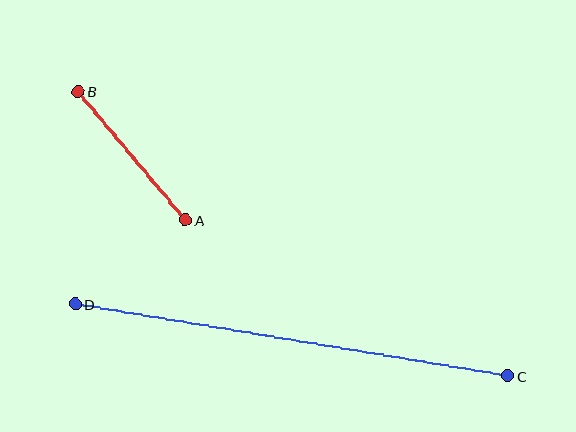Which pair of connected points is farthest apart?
Points C and D are farthest apart.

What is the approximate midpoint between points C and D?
The midpoint is at approximately (291, 340) pixels.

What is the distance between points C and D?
The distance is approximately 439 pixels.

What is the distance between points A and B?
The distance is approximately 167 pixels.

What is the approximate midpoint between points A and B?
The midpoint is at approximately (132, 156) pixels.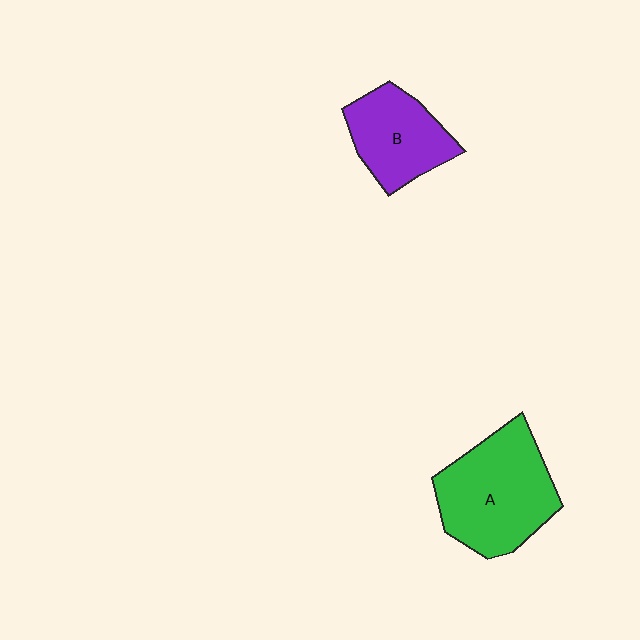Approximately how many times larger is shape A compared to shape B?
Approximately 1.5 times.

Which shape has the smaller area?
Shape B (purple).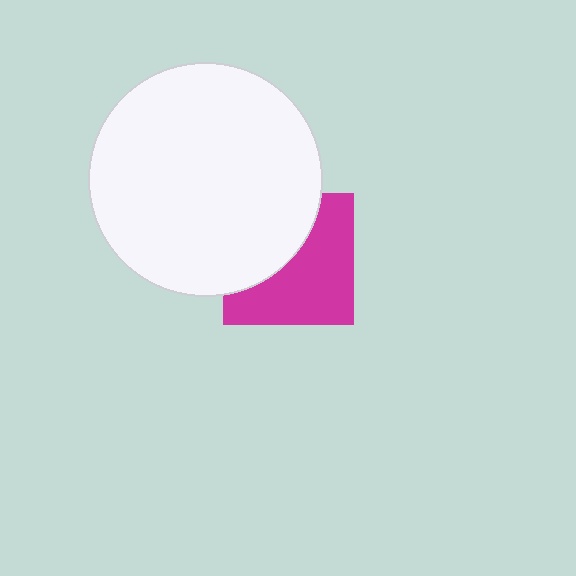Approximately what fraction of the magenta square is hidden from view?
Roughly 43% of the magenta square is hidden behind the white circle.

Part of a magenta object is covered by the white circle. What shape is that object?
It is a square.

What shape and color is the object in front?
The object in front is a white circle.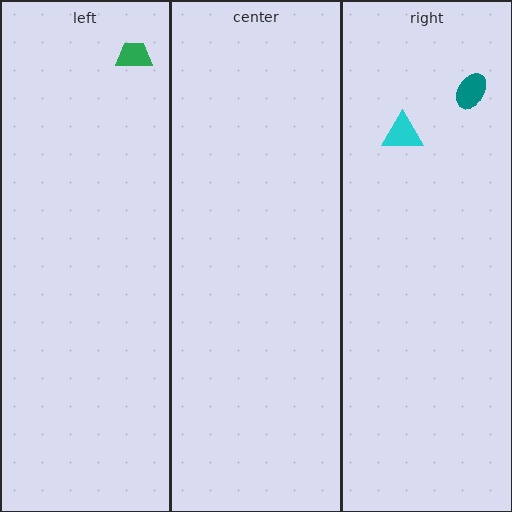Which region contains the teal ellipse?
The right region.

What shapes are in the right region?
The teal ellipse, the cyan triangle.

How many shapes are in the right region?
2.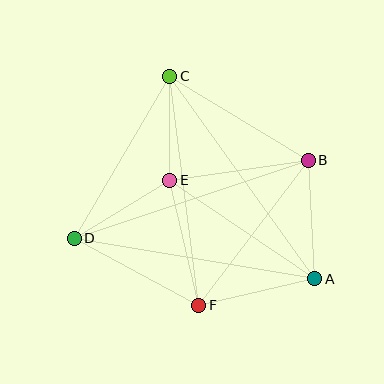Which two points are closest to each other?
Points C and E are closest to each other.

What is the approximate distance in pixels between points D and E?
The distance between D and E is approximately 112 pixels.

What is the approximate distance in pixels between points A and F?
The distance between A and F is approximately 119 pixels.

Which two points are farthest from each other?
Points A and C are farthest from each other.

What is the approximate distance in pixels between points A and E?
The distance between A and E is approximately 175 pixels.